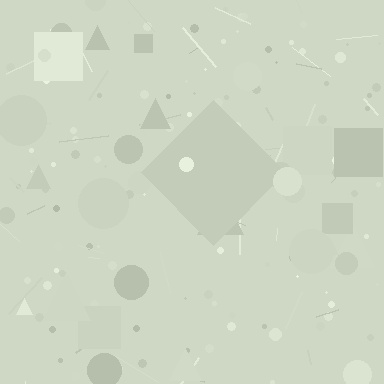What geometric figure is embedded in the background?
A diamond is embedded in the background.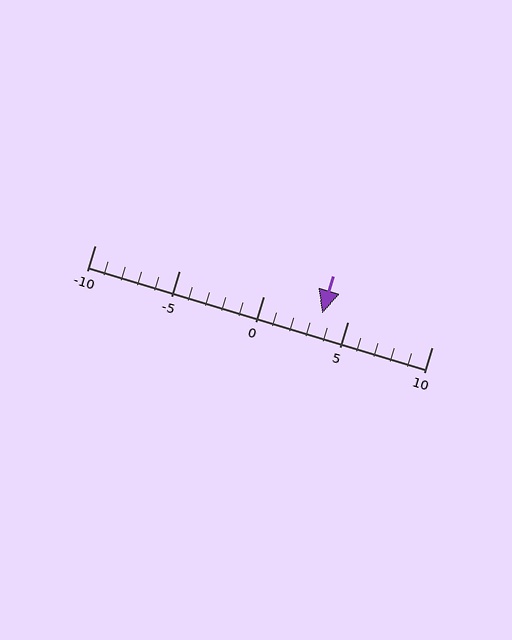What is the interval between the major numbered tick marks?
The major tick marks are spaced 5 units apart.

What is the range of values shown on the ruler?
The ruler shows values from -10 to 10.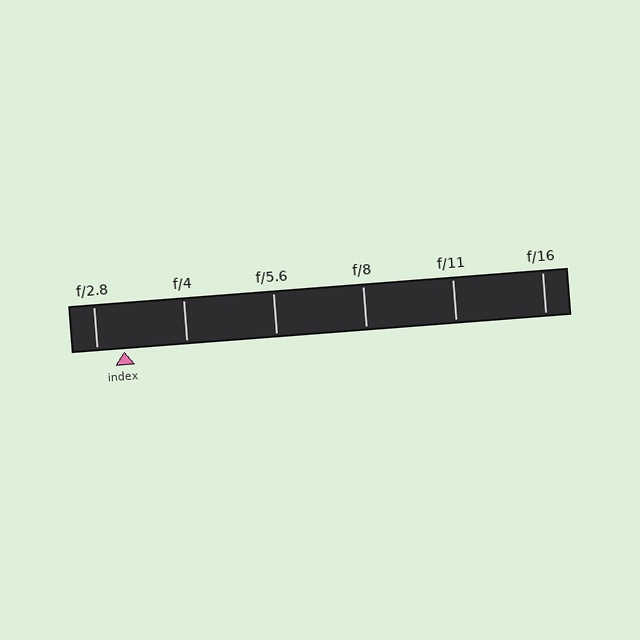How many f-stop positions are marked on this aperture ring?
There are 6 f-stop positions marked.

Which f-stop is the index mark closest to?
The index mark is closest to f/2.8.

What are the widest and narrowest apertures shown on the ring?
The widest aperture shown is f/2.8 and the narrowest is f/16.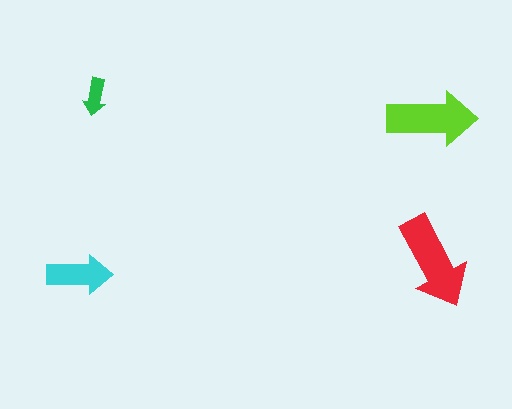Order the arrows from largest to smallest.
the red one, the lime one, the cyan one, the green one.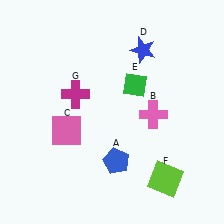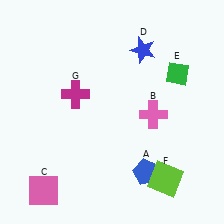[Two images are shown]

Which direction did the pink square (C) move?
The pink square (C) moved down.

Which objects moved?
The objects that moved are: the blue pentagon (A), the pink square (C), the green diamond (E).